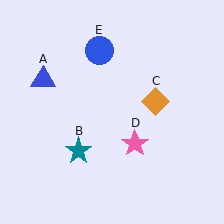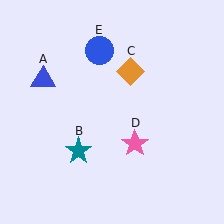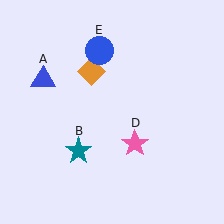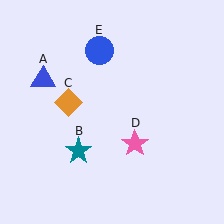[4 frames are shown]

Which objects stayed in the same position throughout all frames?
Blue triangle (object A) and teal star (object B) and pink star (object D) and blue circle (object E) remained stationary.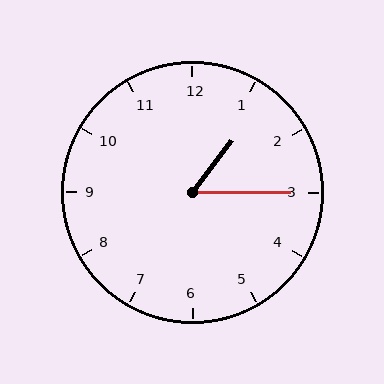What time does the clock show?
1:15.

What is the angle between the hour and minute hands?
Approximately 52 degrees.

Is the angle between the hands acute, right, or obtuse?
It is acute.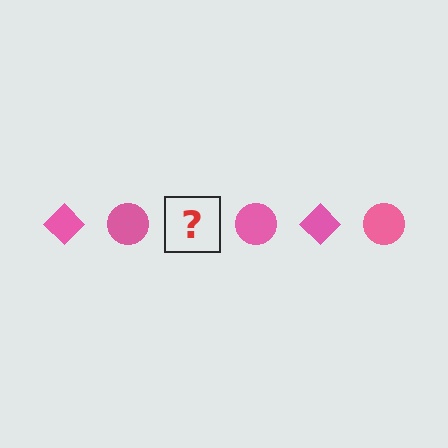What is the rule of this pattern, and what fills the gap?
The rule is that the pattern cycles through diamond, circle shapes in pink. The gap should be filled with a pink diamond.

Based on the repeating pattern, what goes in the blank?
The blank should be a pink diamond.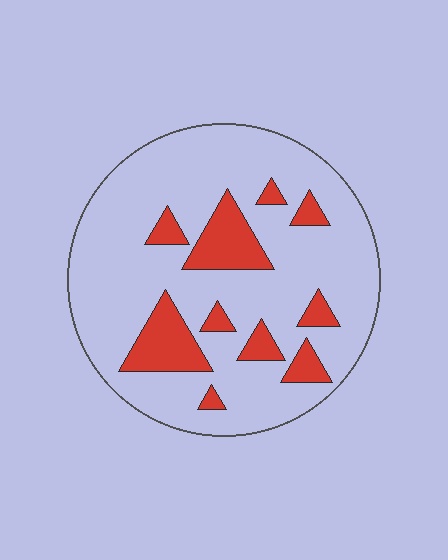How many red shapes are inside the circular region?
10.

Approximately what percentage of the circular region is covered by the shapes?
Approximately 20%.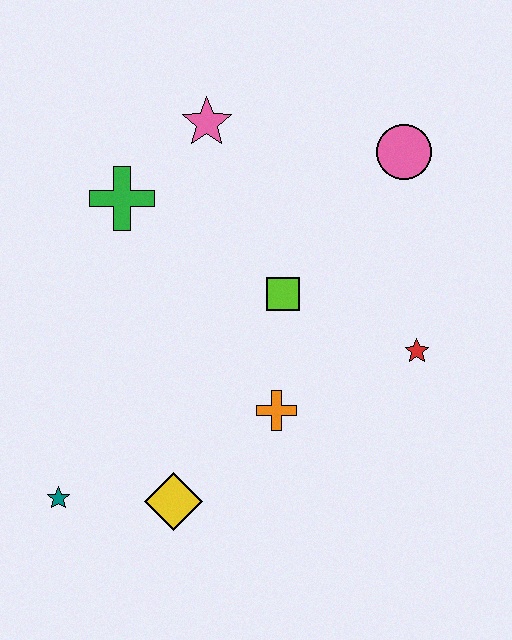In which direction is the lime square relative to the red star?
The lime square is to the left of the red star.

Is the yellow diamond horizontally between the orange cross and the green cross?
Yes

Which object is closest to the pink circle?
The lime square is closest to the pink circle.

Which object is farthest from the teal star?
The pink circle is farthest from the teal star.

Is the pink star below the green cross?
No